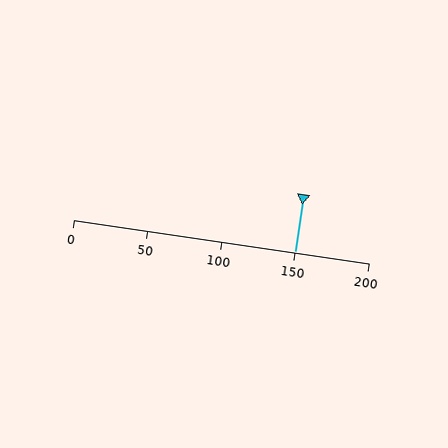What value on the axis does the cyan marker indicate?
The marker indicates approximately 150.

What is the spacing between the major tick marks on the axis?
The major ticks are spaced 50 apart.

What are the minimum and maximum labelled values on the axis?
The axis runs from 0 to 200.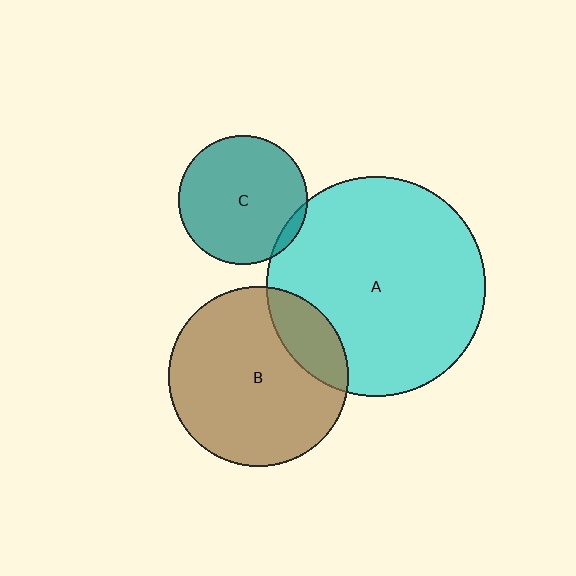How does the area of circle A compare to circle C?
Approximately 2.9 times.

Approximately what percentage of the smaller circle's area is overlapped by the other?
Approximately 20%.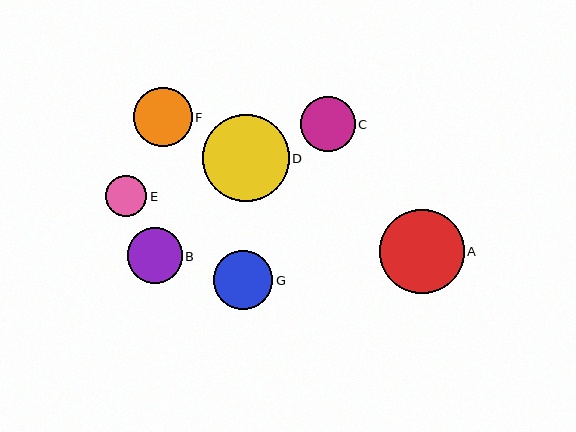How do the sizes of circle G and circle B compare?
Circle G and circle B are approximately the same size.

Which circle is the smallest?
Circle E is the smallest with a size of approximately 41 pixels.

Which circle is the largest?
Circle D is the largest with a size of approximately 87 pixels.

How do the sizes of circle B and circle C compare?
Circle B and circle C are approximately the same size.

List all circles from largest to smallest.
From largest to smallest: D, A, G, F, B, C, E.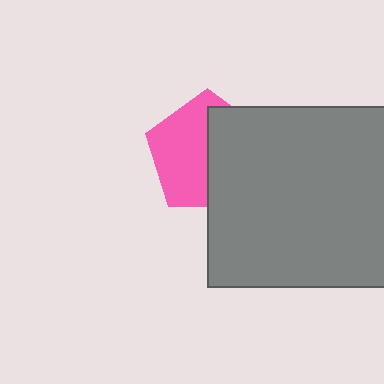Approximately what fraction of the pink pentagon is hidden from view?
Roughly 48% of the pink pentagon is hidden behind the gray square.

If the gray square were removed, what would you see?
You would see the complete pink pentagon.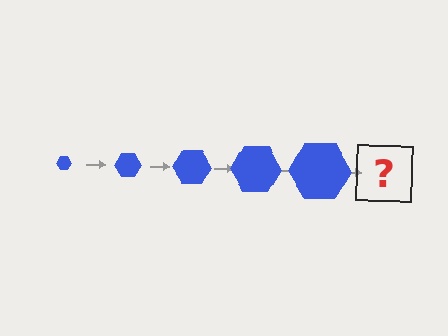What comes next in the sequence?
The next element should be a blue hexagon, larger than the previous one.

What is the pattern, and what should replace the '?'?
The pattern is that the hexagon gets progressively larger each step. The '?' should be a blue hexagon, larger than the previous one.